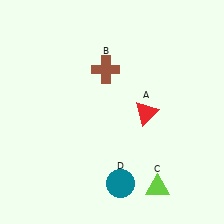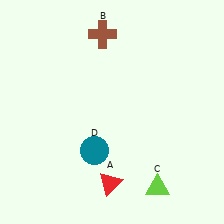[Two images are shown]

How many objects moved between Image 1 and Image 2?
3 objects moved between the two images.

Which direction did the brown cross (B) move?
The brown cross (B) moved up.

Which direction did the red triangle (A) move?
The red triangle (A) moved down.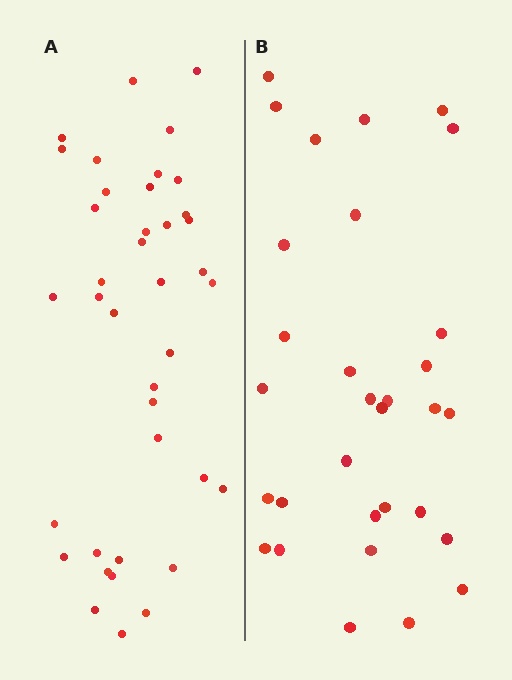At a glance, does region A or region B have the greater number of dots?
Region A (the left region) has more dots.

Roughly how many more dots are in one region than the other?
Region A has roughly 8 or so more dots than region B.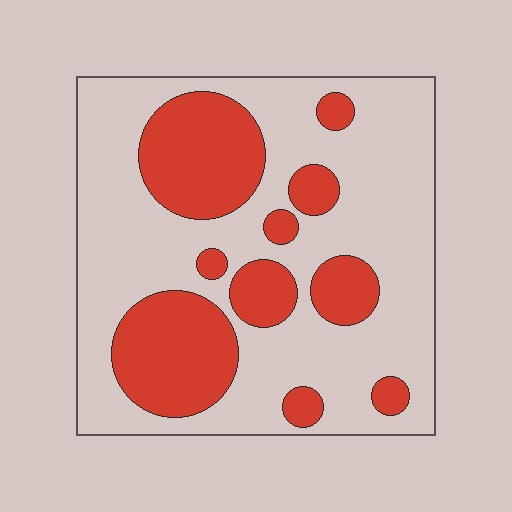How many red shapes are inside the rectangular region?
10.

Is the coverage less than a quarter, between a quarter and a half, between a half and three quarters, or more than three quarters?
Between a quarter and a half.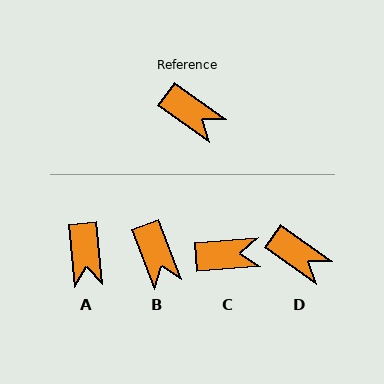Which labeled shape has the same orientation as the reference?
D.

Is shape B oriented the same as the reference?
No, it is off by about 33 degrees.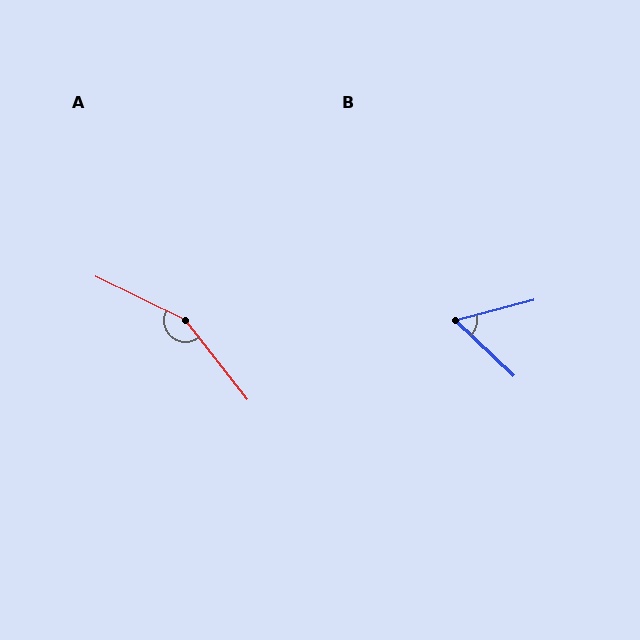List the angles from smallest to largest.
B (58°), A (154°).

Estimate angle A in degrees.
Approximately 154 degrees.